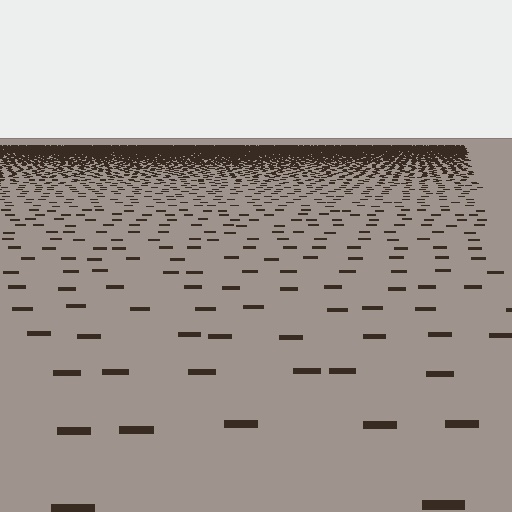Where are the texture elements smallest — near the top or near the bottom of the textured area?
Near the top.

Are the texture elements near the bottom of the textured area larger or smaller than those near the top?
Larger. Near the bottom, elements are closer to the viewer and appear at a bigger on-screen size.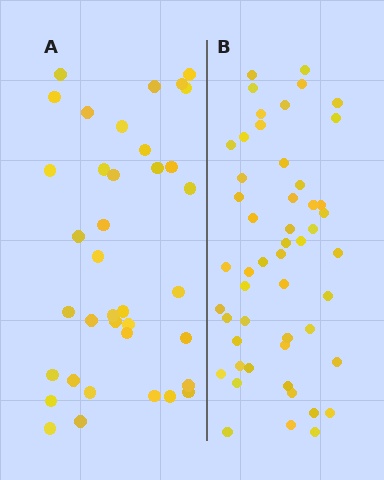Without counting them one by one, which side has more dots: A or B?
Region B (the right region) has more dots.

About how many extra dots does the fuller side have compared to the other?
Region B has approximately 15 more dots than region A.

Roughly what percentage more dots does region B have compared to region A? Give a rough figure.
About 40% more.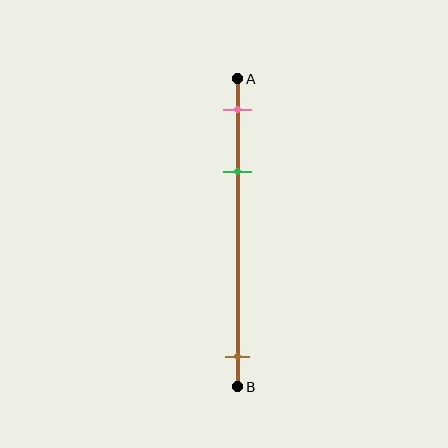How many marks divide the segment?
There are 3 marks dividing the segment.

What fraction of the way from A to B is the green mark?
The green mark is approximately 30% (0.3) of the way from A to B.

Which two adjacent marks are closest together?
The pink and green marks are the closest adjacent pair.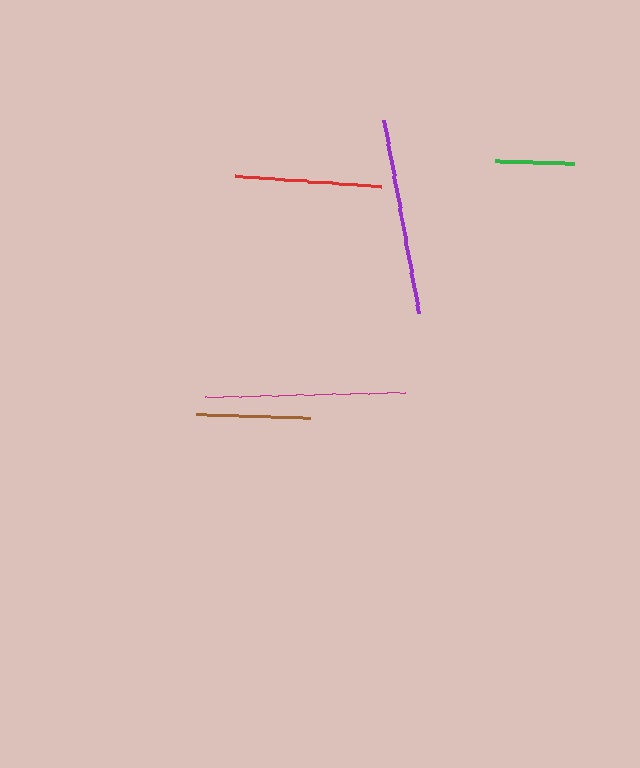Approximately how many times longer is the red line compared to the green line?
The red line is approximately 1.9 times the length of the green line.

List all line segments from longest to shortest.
From longest to shortest: magenta, purple, red, brown, green.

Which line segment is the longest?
The magenta line is the longest at approximately 201 pixels.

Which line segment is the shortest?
The green line is the shortest at approximately 79 pixels.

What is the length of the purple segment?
The purple segment is approximately 196 pixels long.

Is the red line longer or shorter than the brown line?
The red line is longer than the brown line.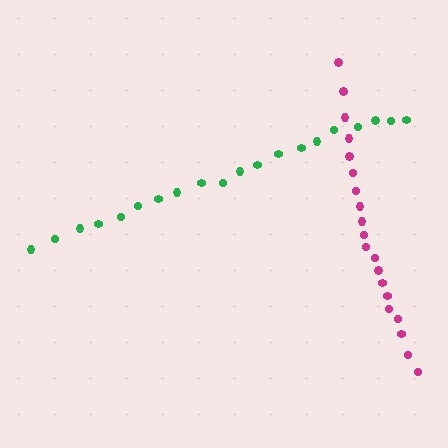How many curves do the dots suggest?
There are 2 distinct paths.